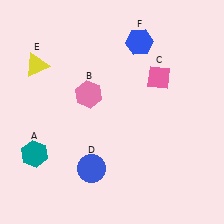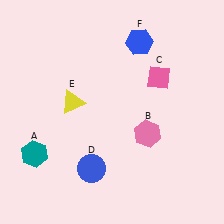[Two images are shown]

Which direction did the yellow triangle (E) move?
The yellow triangle (E) moved down.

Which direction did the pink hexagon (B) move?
The pink hexagon (B) moved right.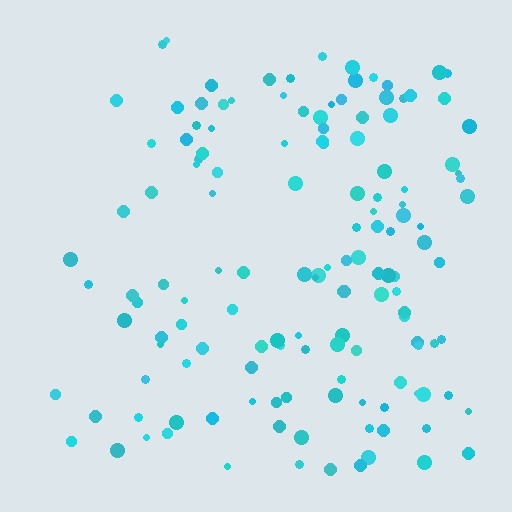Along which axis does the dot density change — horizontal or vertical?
Horizontal.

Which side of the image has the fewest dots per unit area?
The left.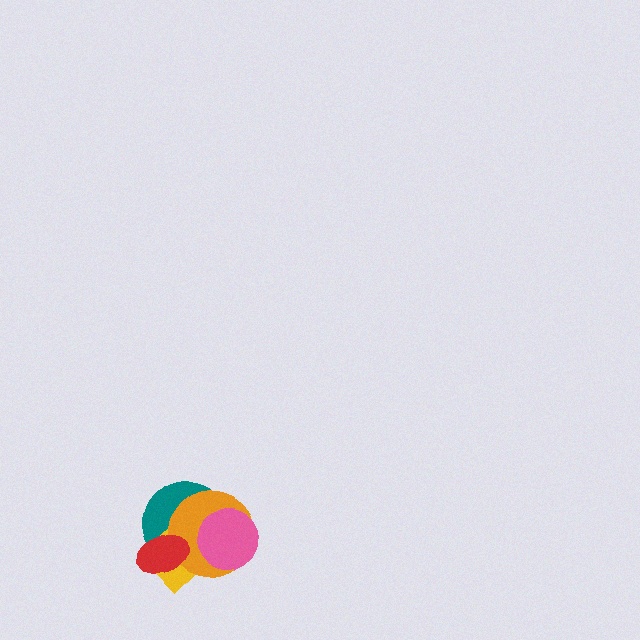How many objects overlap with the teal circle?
4 objects overlap with the teal circle.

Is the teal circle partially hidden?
Yes, it is partially covered by another shape.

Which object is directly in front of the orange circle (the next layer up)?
The pink circle is directly in front of the orange circle.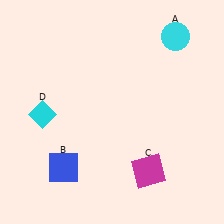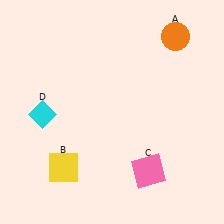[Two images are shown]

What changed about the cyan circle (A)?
In Image 1, A is cyan. In Image 2, it changed to orange.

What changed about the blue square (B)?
In Image 1, B is blue. In Image 2, it changed to yellow.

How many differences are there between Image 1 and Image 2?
There are 3 differences between the two images.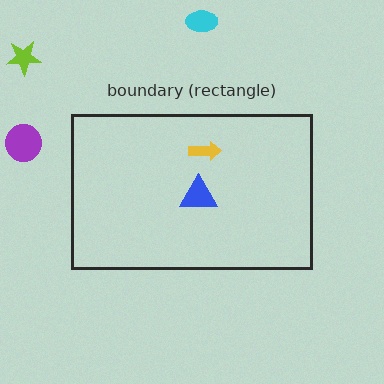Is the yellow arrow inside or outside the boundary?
Inside.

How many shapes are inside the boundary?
2 inside, 3 outside.